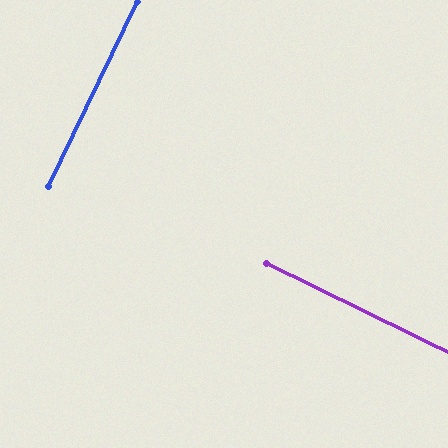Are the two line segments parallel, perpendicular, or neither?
Perpendicular — they meet at approximately 90°.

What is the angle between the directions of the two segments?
Approximately 90 degrees.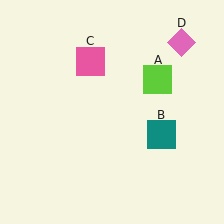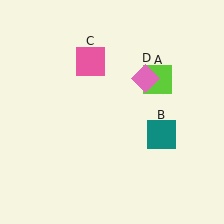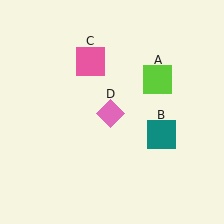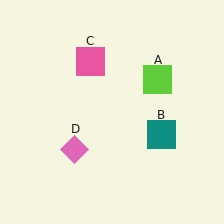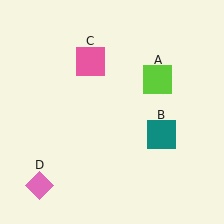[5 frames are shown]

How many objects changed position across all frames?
1 object changed position: pink diamond (object D).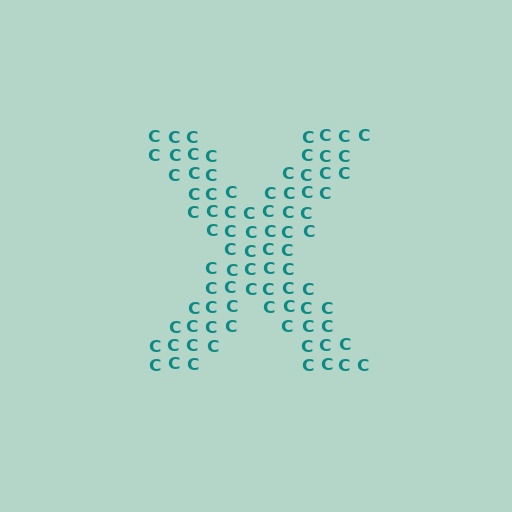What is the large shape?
The large shape is the letter X.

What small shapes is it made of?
It is made of small letter C's.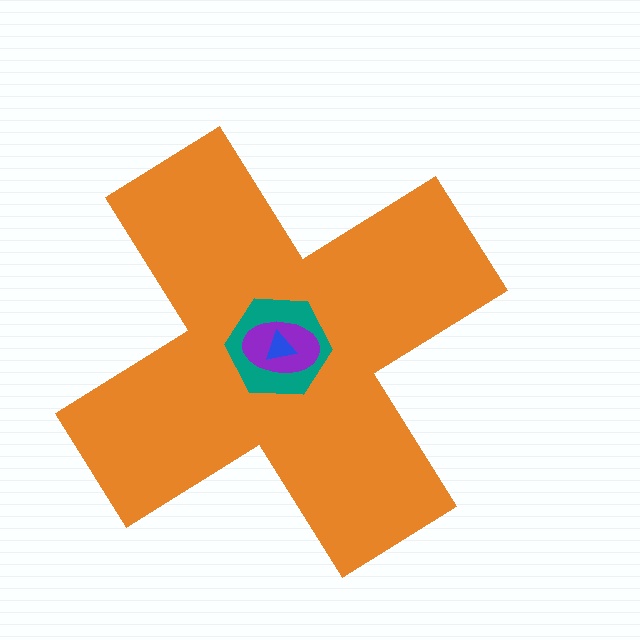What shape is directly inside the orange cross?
The teal hexagon.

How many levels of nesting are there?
4.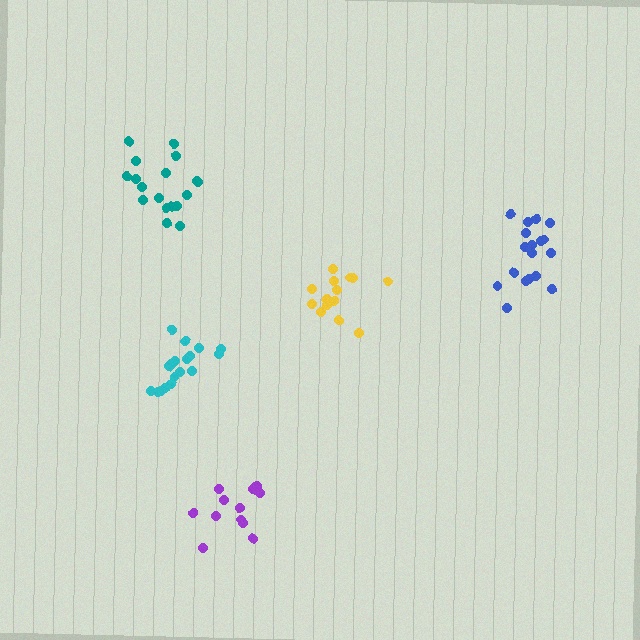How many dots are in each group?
Group 1: 14 dots, Group 2: 18 dots, Group 3: 12 dots, Group 4: 18 dots, Group 5: 18 dots (80 total).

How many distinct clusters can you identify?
There are 5 distinct clusters.